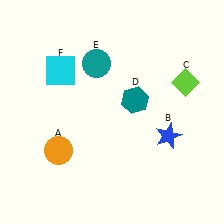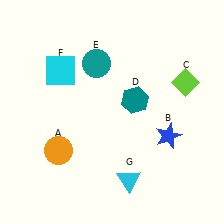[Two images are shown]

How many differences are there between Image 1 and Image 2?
There is 1 difference between the two images.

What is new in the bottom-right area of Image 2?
A cyan triangle (G) was added in the bottom-right area of Image 2.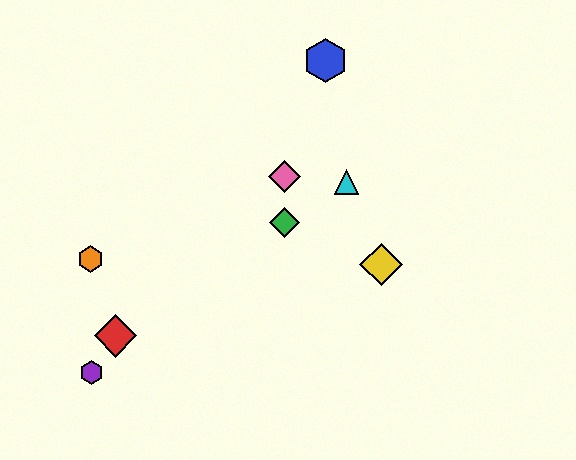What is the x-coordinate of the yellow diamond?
The yellow diamond is at x≈381.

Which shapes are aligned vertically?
The green diamond, the pink diamond are aligned vertically.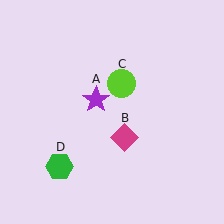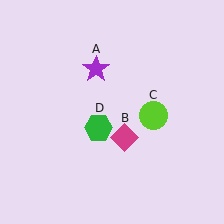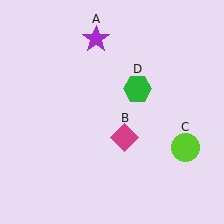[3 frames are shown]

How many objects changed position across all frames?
3 objects changed position: purple star (object A), lime circle (object C), green hexagon (object D).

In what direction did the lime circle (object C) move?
The lime circle (object C) moved down and to the right.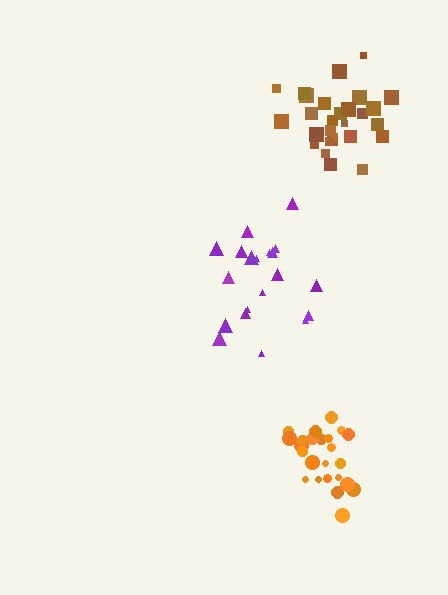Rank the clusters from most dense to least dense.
brown, orange, purple.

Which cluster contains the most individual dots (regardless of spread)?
Brown (28).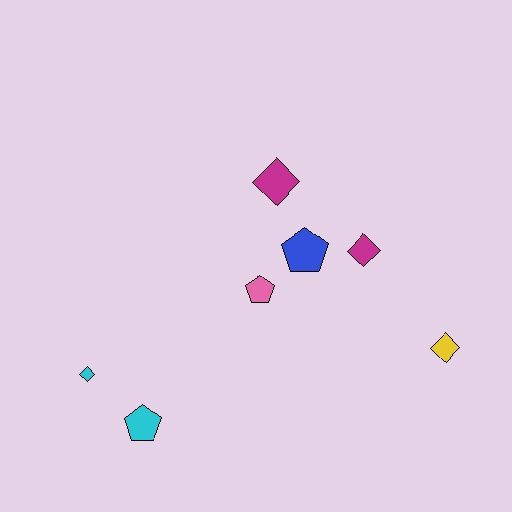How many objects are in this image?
There are 7 objects.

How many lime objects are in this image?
There are no lime objects.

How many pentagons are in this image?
There are 3 pentagons.